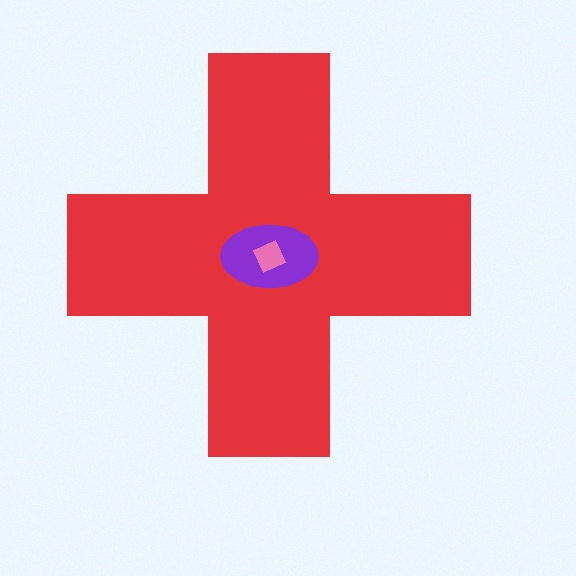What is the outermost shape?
The red cross.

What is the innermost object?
The pink square.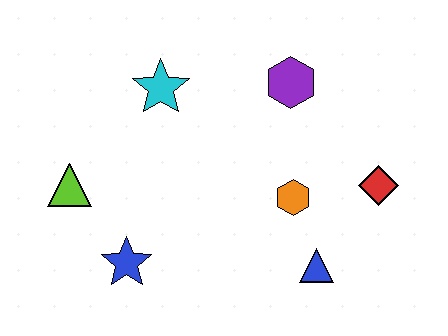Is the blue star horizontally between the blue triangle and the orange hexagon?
No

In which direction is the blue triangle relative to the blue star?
The blue triangle is to the right of the blue star.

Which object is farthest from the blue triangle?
The lime triangle is farthest from the blue triangle.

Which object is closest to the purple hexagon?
The orange hexagon is closest to the purple hexagon.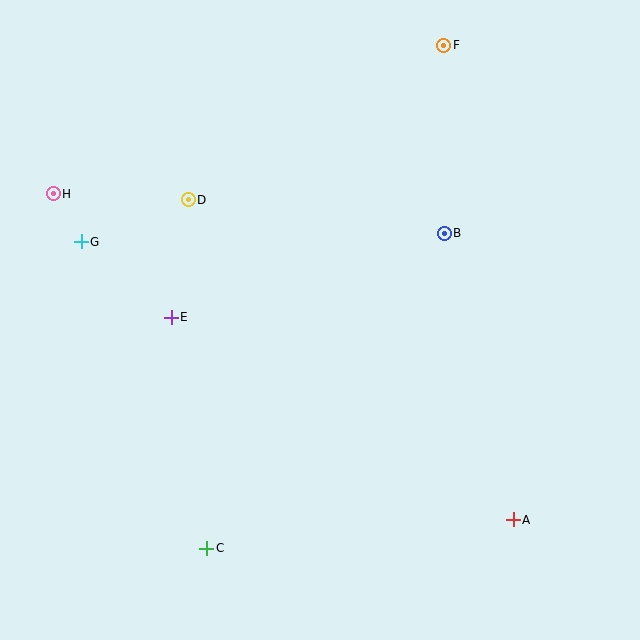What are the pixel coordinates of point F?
Point F is at (444, 45).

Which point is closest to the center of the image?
Point E at (171, 317) is closest to the center.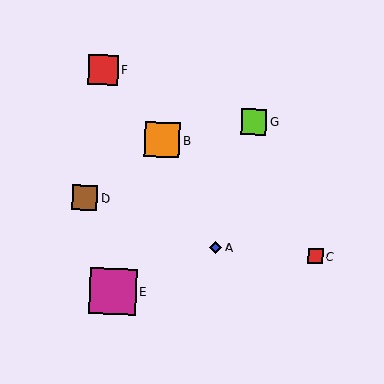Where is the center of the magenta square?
The center of the magenta square is at (113, 291).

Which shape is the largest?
The magenta square (labeled E) is the largest.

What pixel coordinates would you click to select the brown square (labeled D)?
Click at (85, 198) to select the brown square D.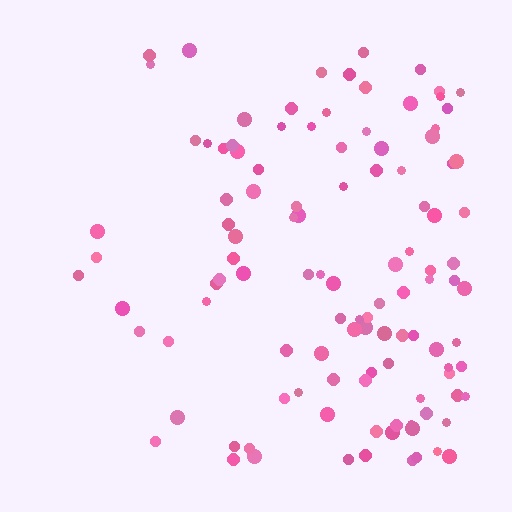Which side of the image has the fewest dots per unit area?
The left.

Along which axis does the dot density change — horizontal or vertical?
Horizontal.